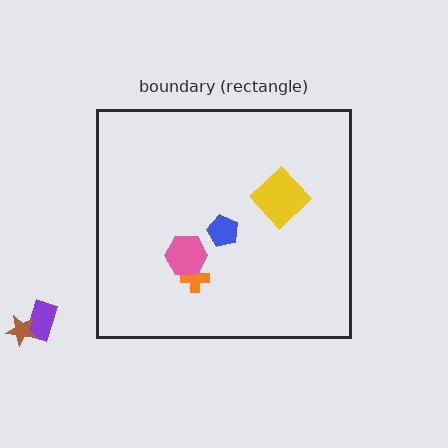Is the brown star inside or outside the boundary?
Outside.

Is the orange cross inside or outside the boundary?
Inside.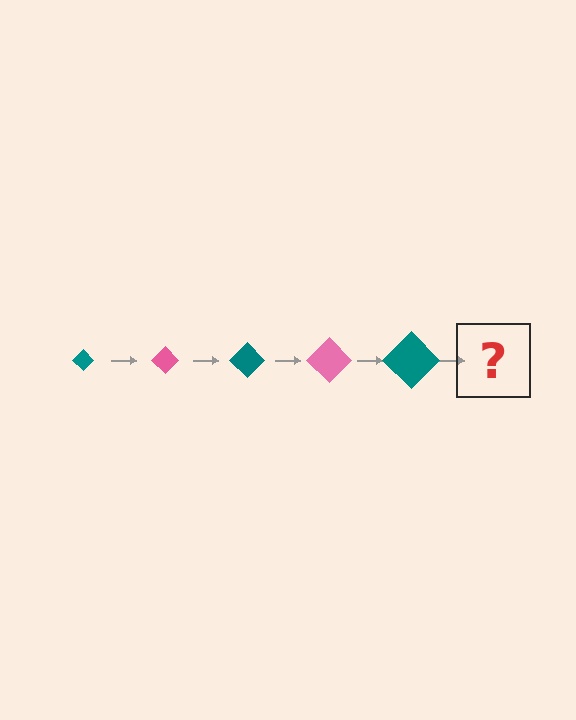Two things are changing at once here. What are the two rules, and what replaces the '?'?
The two rules are that the diamond grows larger each step and the color cycles through teal and pink. The '?' should be a pink diamond, larger than the previous one.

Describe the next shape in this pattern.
It should be a pink diamond, larger than the previous one.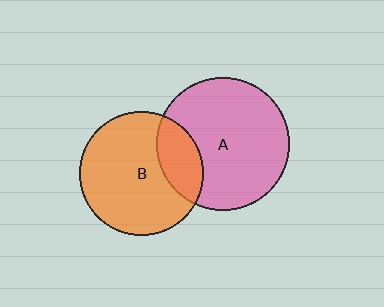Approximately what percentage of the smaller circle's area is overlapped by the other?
Approximately 25%.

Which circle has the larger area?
Circle A (pink).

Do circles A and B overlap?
Yes.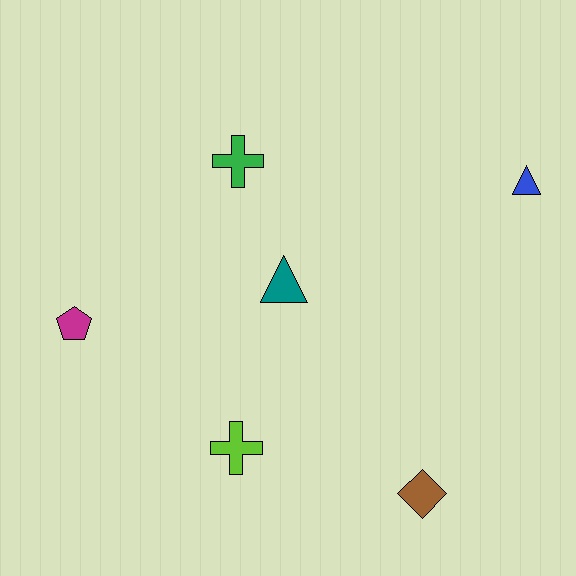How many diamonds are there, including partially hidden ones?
There is 1 diamond.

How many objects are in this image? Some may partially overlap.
There are 6 objects.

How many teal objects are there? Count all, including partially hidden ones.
There is 1 teal object.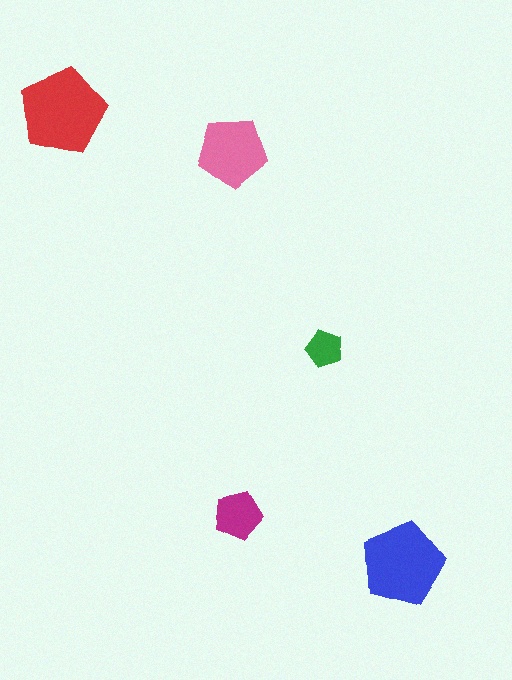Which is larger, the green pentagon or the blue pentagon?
The blue one.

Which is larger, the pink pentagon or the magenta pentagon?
The pink one.